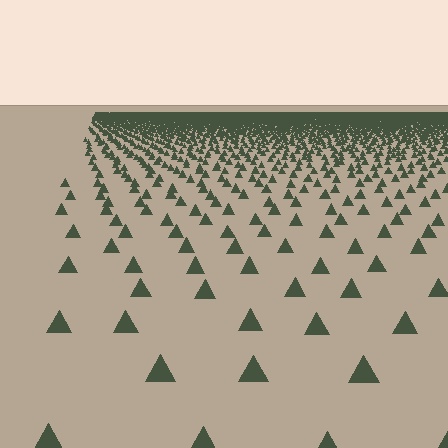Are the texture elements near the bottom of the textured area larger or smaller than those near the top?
Larger. Near the bottom, elements are closer to the viewer and appear at a bigger on-screen size.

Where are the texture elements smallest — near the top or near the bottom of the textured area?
Near the top.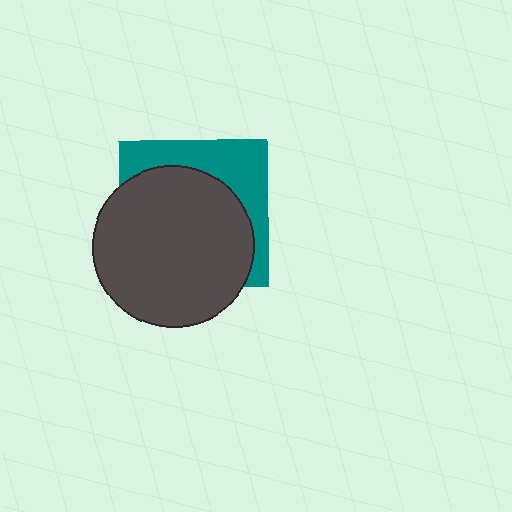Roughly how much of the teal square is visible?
A small part of it is visible (roughly 33%).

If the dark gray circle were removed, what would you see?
You would see the complete teal square.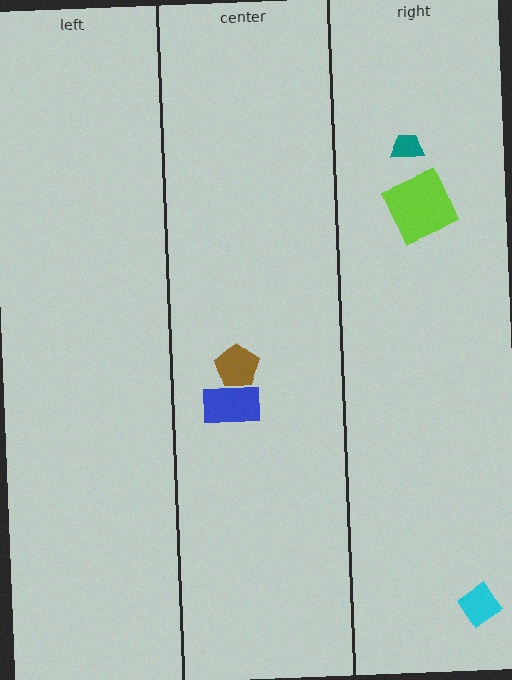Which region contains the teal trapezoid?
The right region.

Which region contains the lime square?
The right region.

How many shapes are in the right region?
3.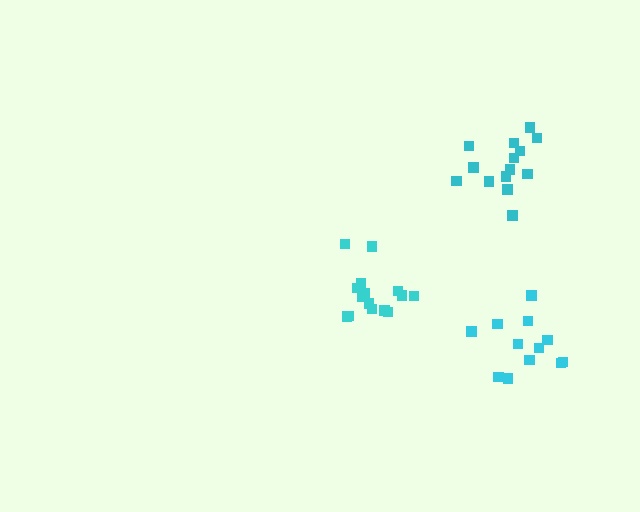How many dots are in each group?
Group 1: 15 dots, Group 2: 14 dots, Group 3: 12 dots (41 total).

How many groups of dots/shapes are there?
There are 3 groups.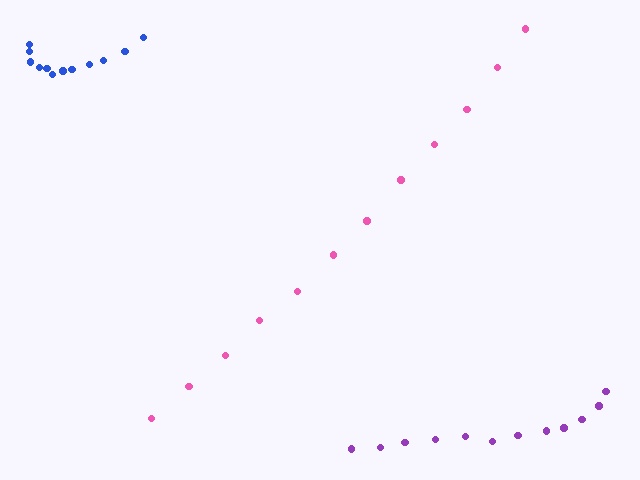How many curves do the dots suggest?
There are 3 distinct paths.